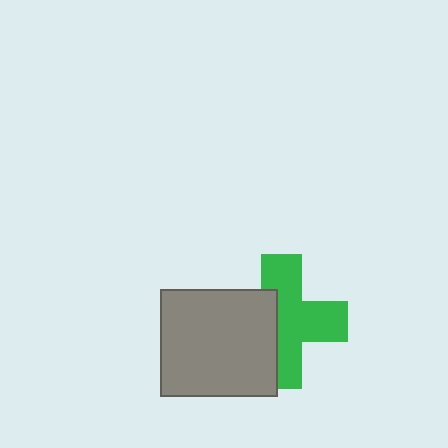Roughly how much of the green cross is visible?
About half of it is visible (roughly 62%).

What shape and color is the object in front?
The object in front is a gray rectangle.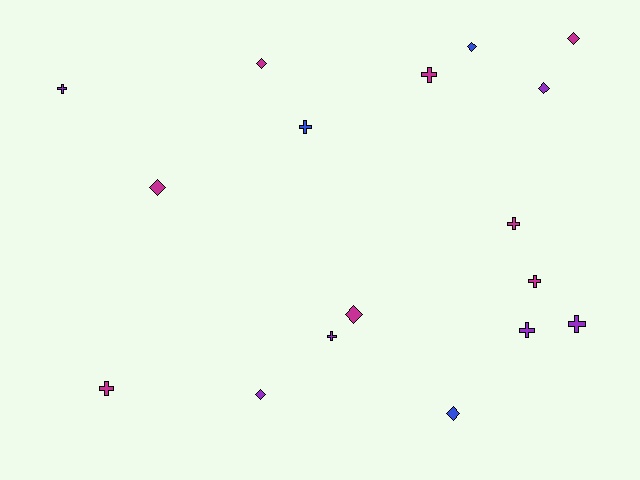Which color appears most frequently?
Magenta, with 8 objects.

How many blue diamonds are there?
There are 2 blue diamonds.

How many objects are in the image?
There are 17 objects.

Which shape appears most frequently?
Cross, with 9 objects.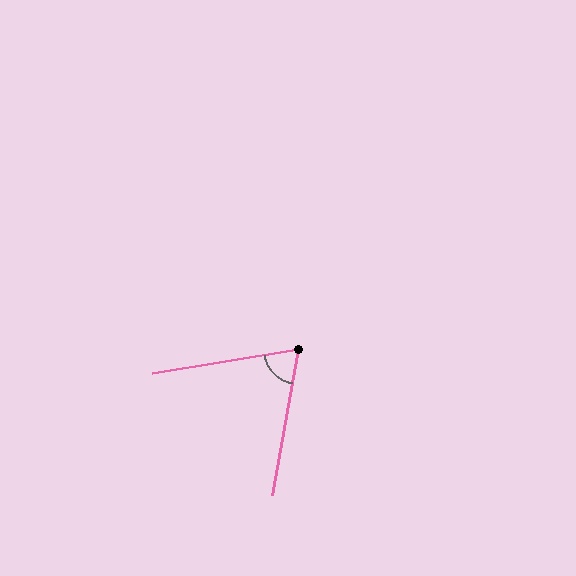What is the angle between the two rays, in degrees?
Approximately 70 degrees.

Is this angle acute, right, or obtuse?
It is acute.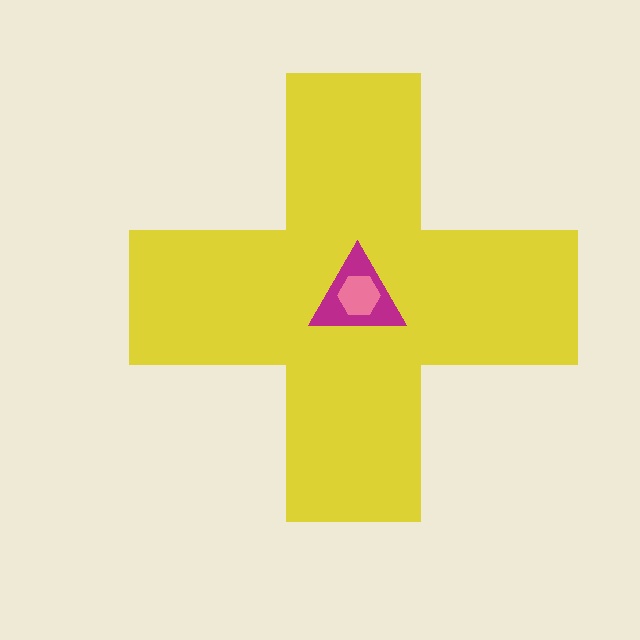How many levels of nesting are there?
3.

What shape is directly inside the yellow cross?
The magenta triangle.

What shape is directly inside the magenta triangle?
The pink hexagon.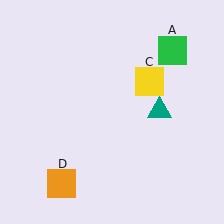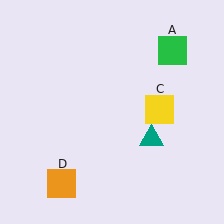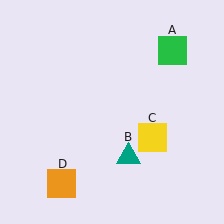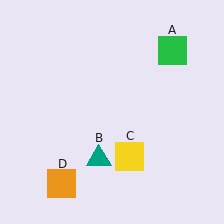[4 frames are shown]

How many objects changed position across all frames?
2 objects changed position: teal triangle (object B), yellow square (object C).